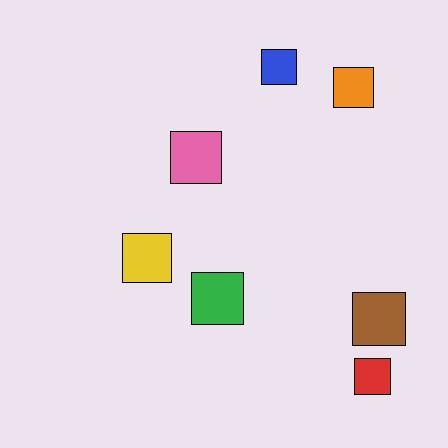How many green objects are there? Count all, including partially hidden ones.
There is 1 green object.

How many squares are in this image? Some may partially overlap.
There are 7 squares.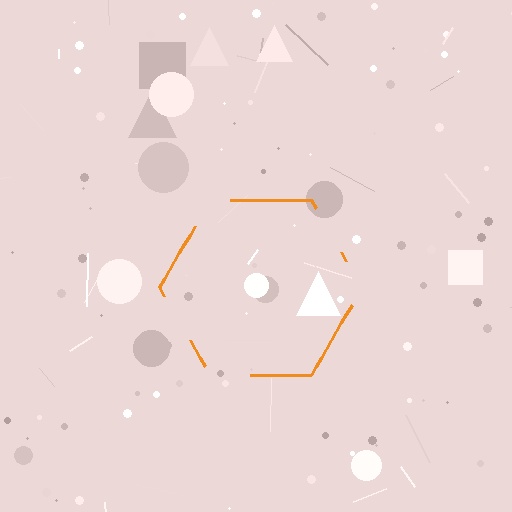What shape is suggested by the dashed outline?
The dashed outline suggests a hexagon.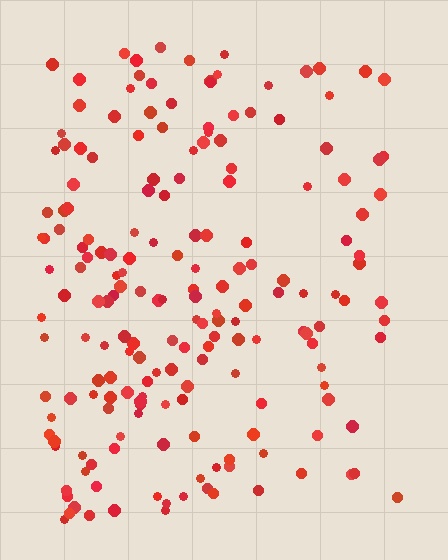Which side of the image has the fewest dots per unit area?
The right.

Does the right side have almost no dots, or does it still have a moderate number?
Still a moderate number, just noticeably fewer than the left.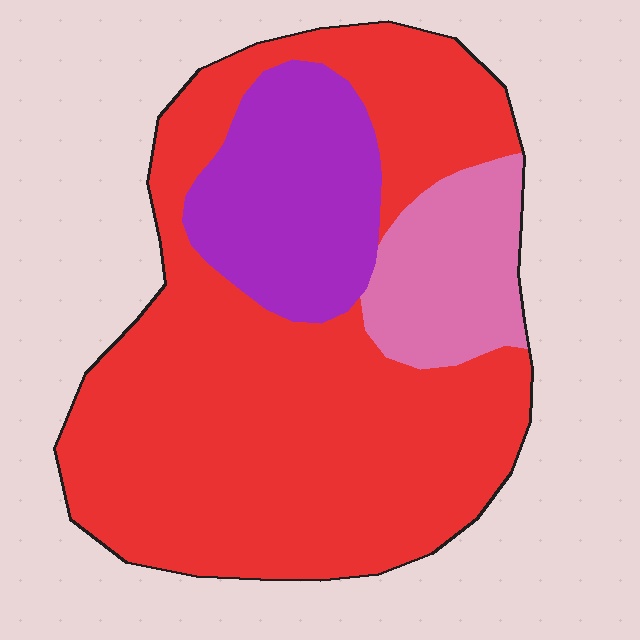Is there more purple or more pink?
Purple.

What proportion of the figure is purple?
Purple takes up less than a quarter of the figure.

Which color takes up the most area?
Red, at roughly 70%.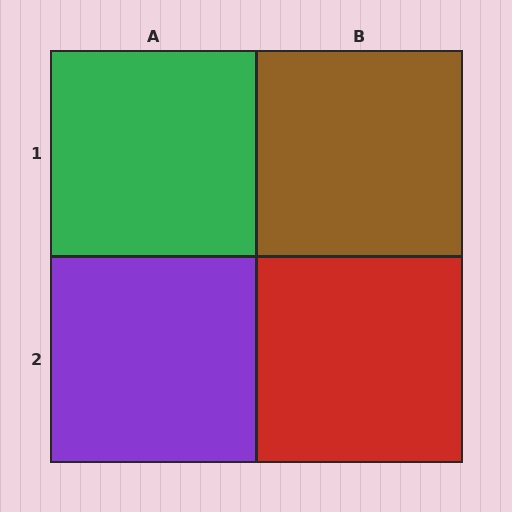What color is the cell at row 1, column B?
Brown.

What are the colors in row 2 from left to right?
Purple, red.